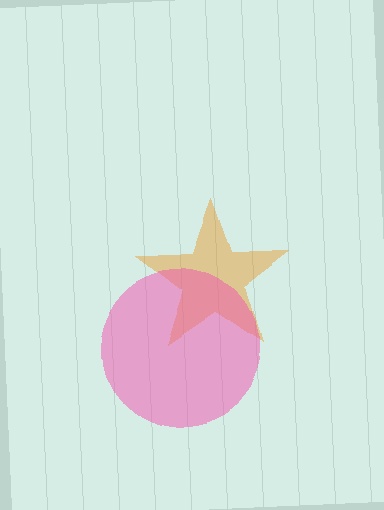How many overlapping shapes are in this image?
There are 2 overlapping shapes in the image.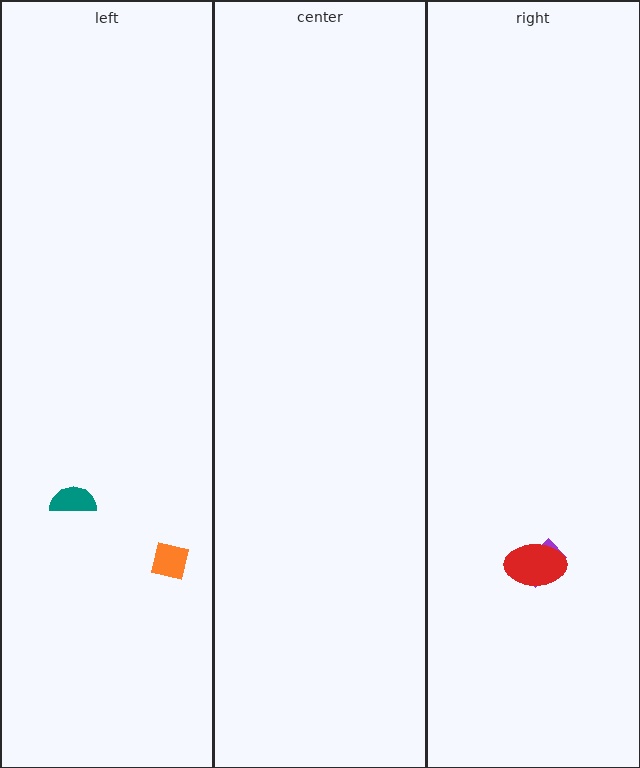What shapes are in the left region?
The teal semicircle, the orange square.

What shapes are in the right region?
The purple rectangle, the red ellipse.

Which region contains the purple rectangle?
The right region.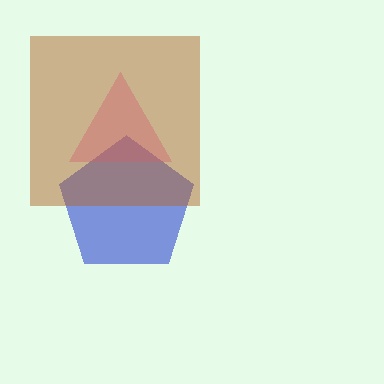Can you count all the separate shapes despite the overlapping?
Yes, there are 3 separate shapes.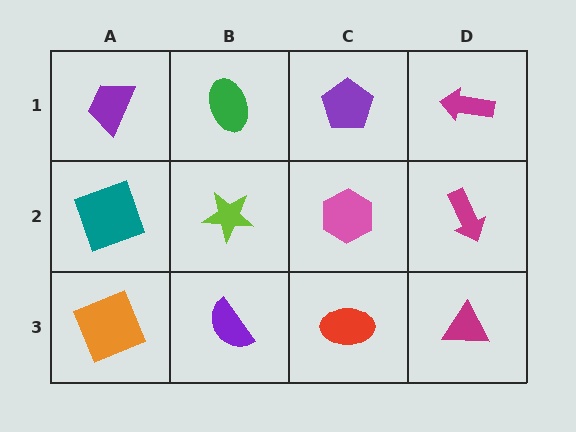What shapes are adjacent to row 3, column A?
A teal square (row 2, column A), a purple semicircle (row 3, column B).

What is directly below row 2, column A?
An orange square.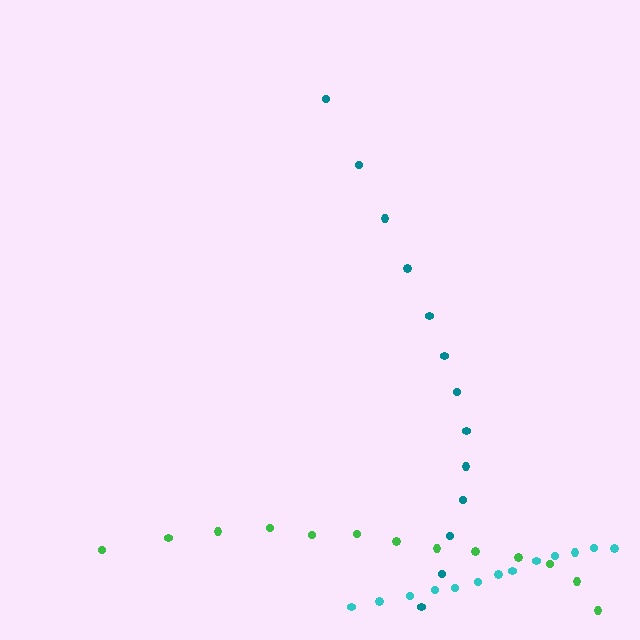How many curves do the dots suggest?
There are 3 distinct paths.